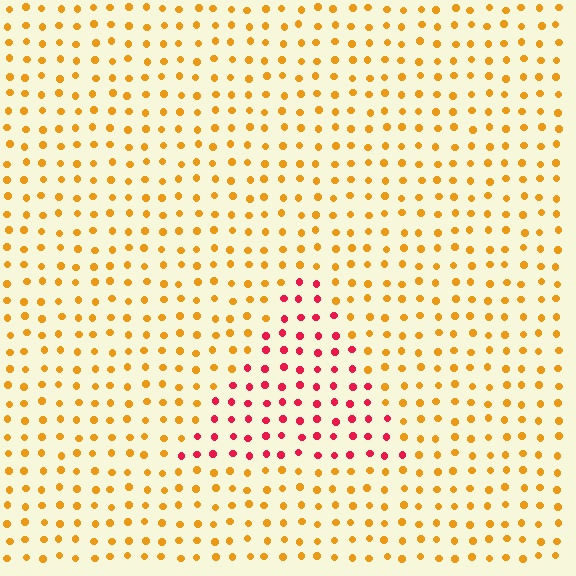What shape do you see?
I see a triangle.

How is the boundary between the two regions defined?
The boundary is defined purely by a slight shift in hue (about 52 degrees). Spacing, size, and orientation are identical on both sides.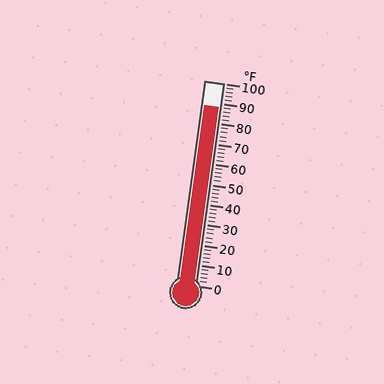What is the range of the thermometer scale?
The thermometer scale ranges from 0°F to 100°F.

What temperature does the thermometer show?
The thermometer shows approximately 88°F.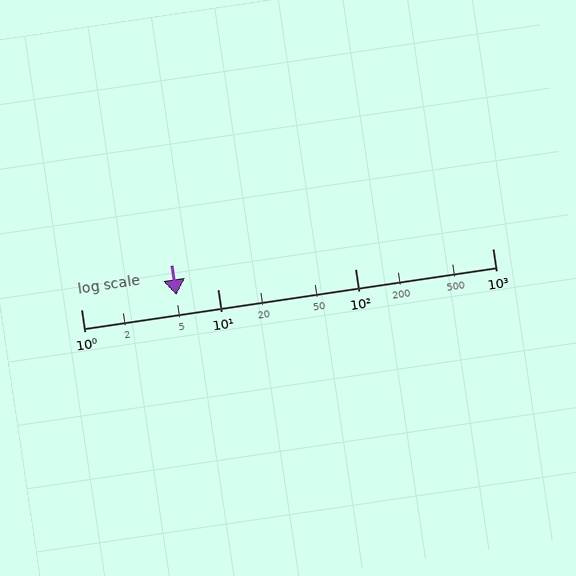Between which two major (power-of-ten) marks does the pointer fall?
The pointer is between 1 and 10.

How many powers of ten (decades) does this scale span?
The scale spans 3 decades, from 1 to 1000.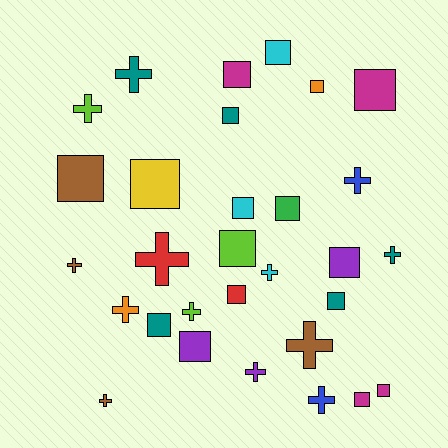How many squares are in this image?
There are 17 squares.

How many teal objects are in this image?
There are 5 teal objects.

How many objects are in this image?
There are 30 objects.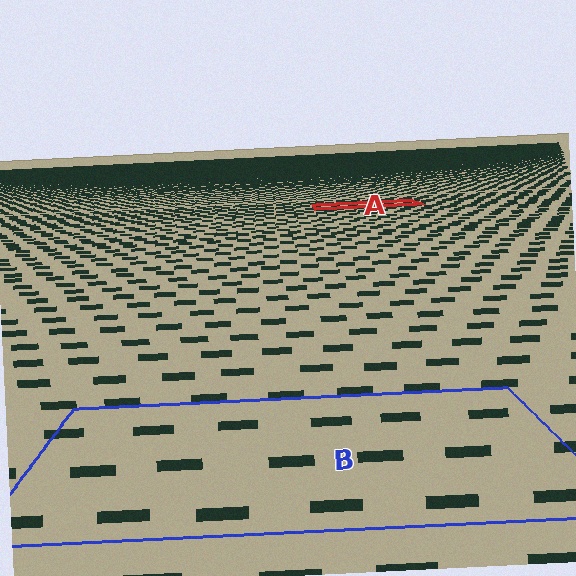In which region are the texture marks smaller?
The texture marks are smaller in region A, because it is farther away.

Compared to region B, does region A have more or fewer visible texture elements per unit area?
Region A has more texture elements per unit area — they are packed more densely because it is farther away.